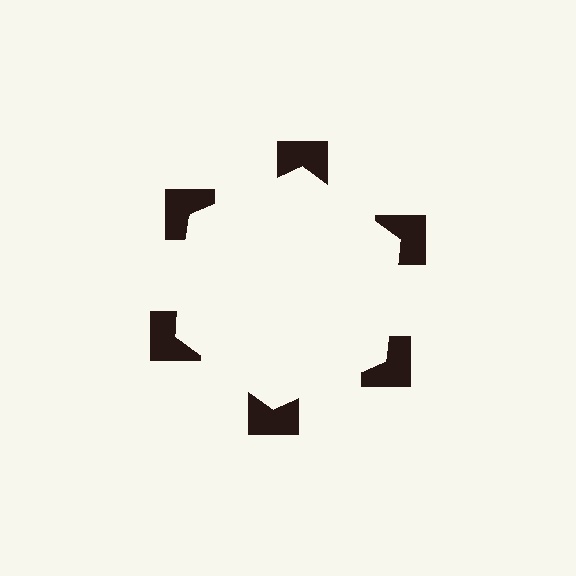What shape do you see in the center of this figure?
An illusory hexagon — its edges are inferred from the aligned wedge cuts in the notched squares, not physically drawn.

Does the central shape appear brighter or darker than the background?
It typically appears slightly brighter than the background, even though no actual brightness change is drawn.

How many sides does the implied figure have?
6 sides.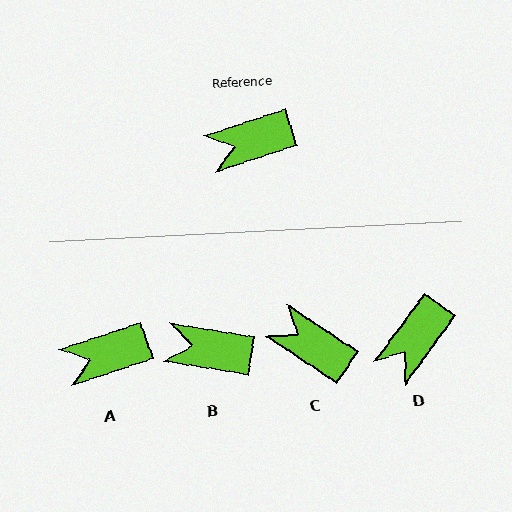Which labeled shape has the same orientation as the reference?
A.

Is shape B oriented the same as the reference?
No, it is off by about 28 degrees.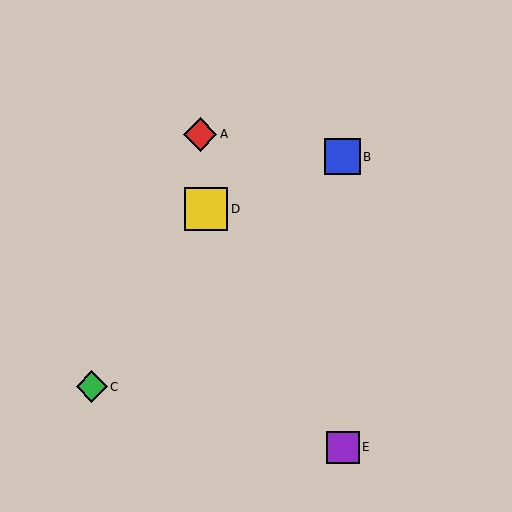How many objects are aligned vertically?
2 objects (B, E) are aligned vertically.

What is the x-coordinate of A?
Object A is at x≈200.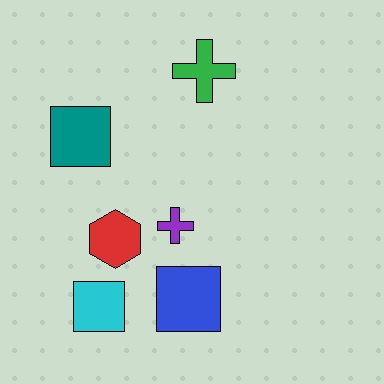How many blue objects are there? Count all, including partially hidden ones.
There is 1 blue object.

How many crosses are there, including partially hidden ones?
There are 2 crosses.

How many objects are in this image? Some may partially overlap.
There are 6 objects.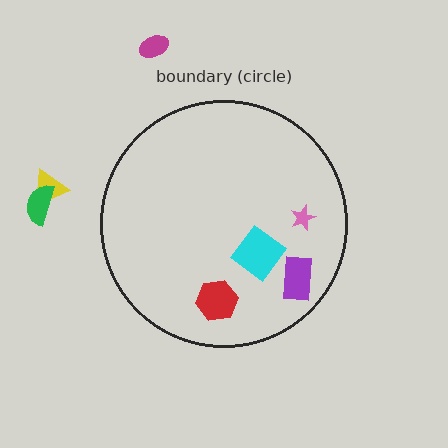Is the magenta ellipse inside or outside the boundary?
Outside.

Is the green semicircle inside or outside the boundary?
Outside.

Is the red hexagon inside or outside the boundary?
Inside.